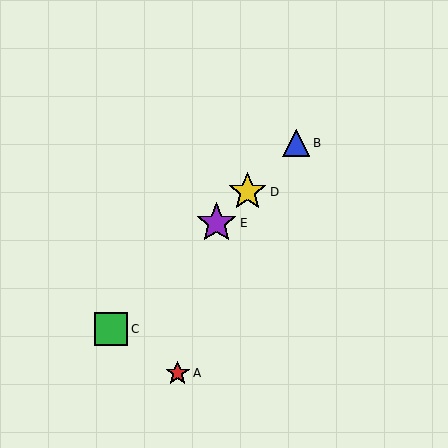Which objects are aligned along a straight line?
Objects B, C, D, E are aligned along a straight line.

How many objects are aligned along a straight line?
4 objects (B, C, D, E) are aligned along a straight line.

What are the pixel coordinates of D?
Object D is at (248, 192).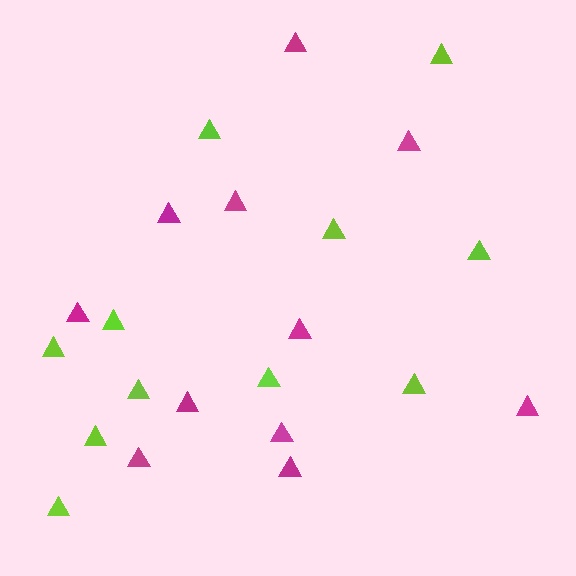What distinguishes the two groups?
There are 2 groups: one group of lime triangles (11) and one group of magenta triangles (11).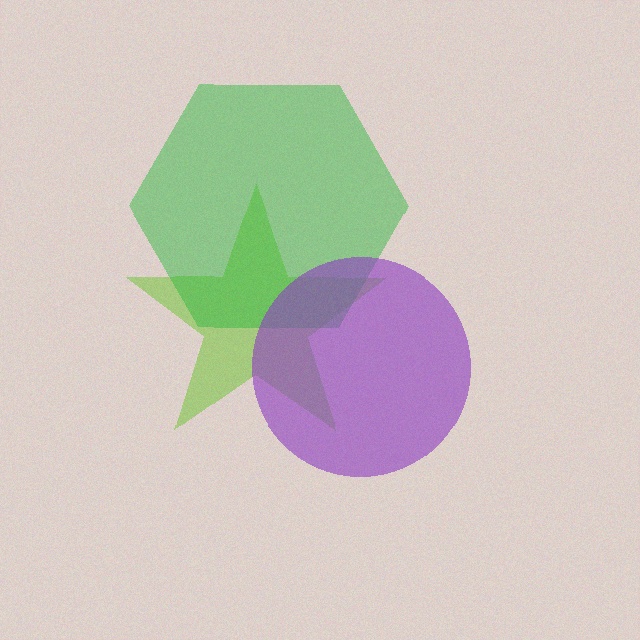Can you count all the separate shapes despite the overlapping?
Yes, there are 3 separate shapes.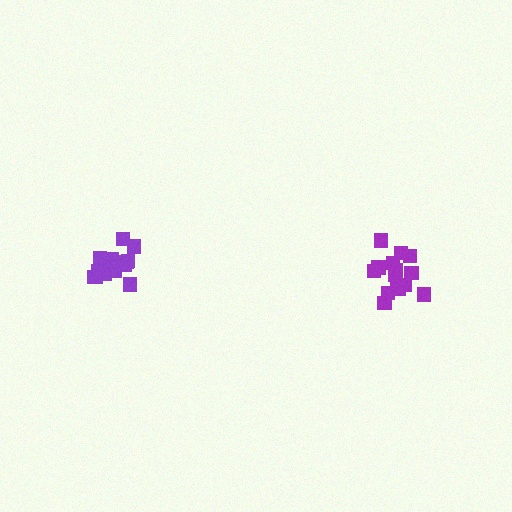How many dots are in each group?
Group 1: 16 dots, Group 2: 15 dots (31 total).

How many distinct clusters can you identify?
There are 2 distinct clusters.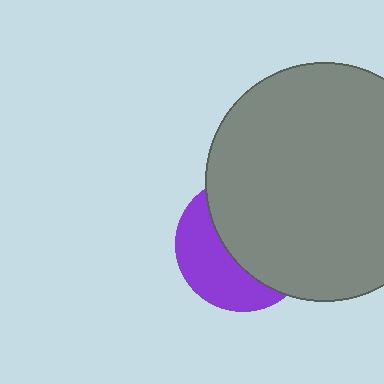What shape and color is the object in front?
The object in front is a gray circle.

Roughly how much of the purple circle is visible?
A small part of it is visible (roughly 40%).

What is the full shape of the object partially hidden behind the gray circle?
The partially hidden object is a purple circle.